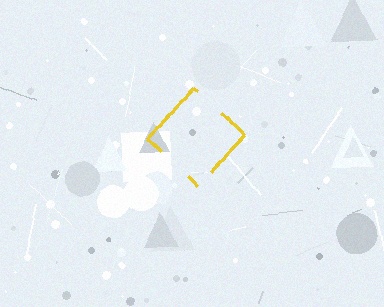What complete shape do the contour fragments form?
The contour fragments form a diamond.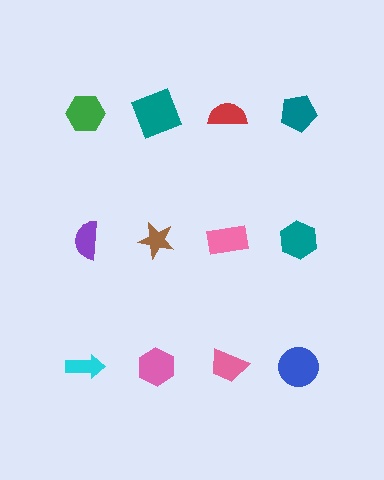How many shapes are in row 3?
4 shapes.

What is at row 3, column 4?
A blue circle.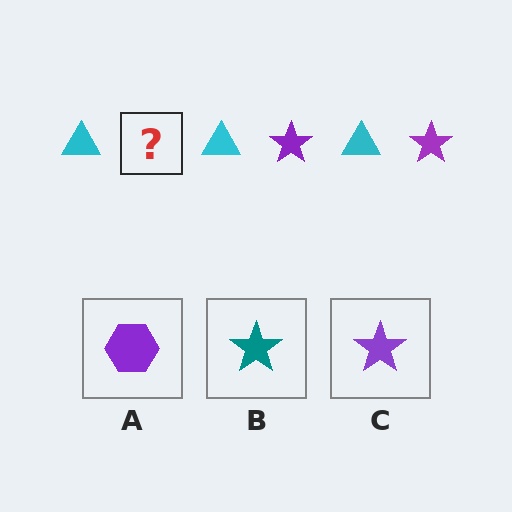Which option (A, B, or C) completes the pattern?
C.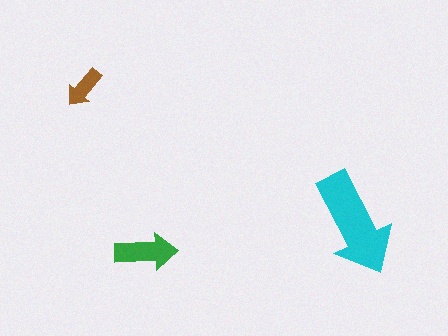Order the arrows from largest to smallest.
the cyan one, the green one, the brown one.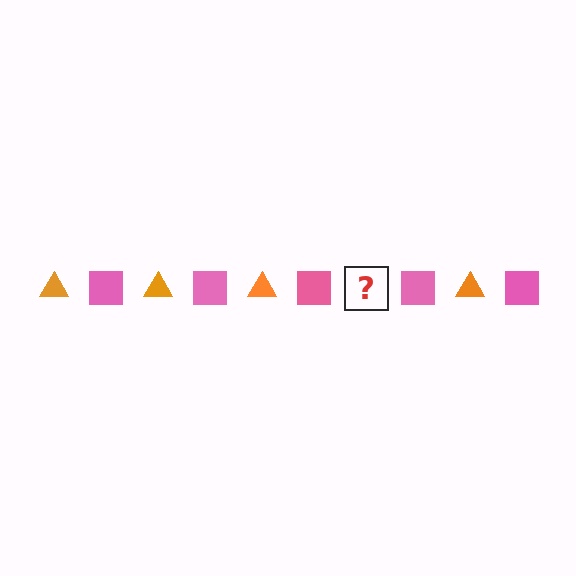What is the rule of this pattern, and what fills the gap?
The rule is that the pattern alternates between orange triangle and pink square. The gap should be filled with an orange triangle.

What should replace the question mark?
The question mark should be replaced with an orange triangle.